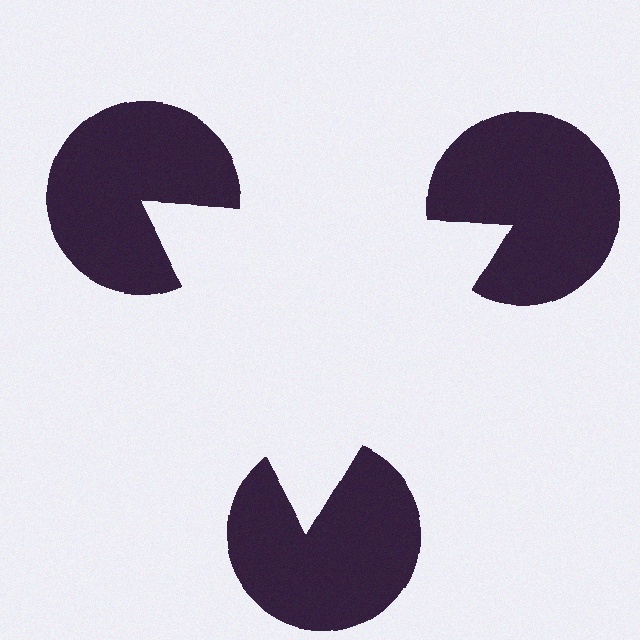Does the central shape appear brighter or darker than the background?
It typically appears slightly brighter than the background, even though no actual brightness change is drawn.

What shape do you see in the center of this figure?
An illusory triangle — its edges are inferred from the aligned wedge cuts in the pac-man discs, not physically drawn.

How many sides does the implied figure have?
3 sides.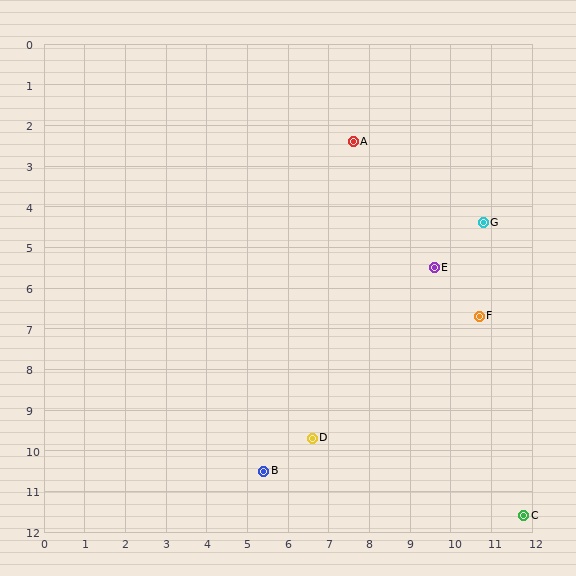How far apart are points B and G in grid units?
Points B and G are about 8.1 grid units apart.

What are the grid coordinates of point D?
Point D is at approximately (6.6, 9.7).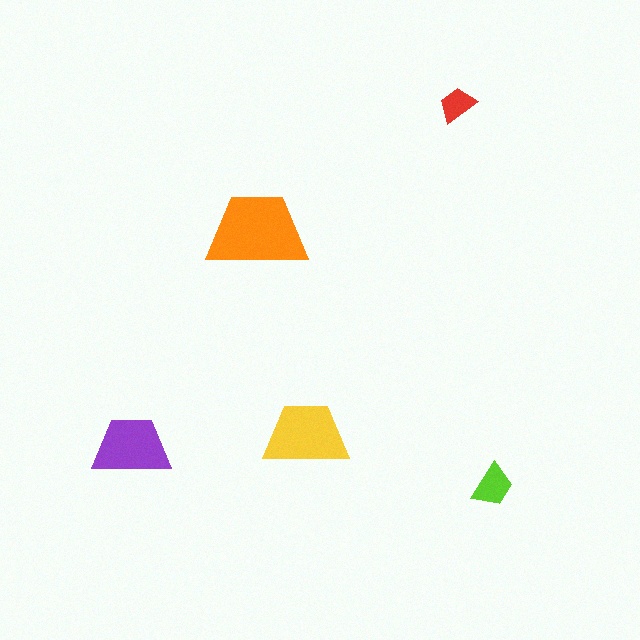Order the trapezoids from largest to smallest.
the orange one, the yellow one, the purple one, the lime one, the red one.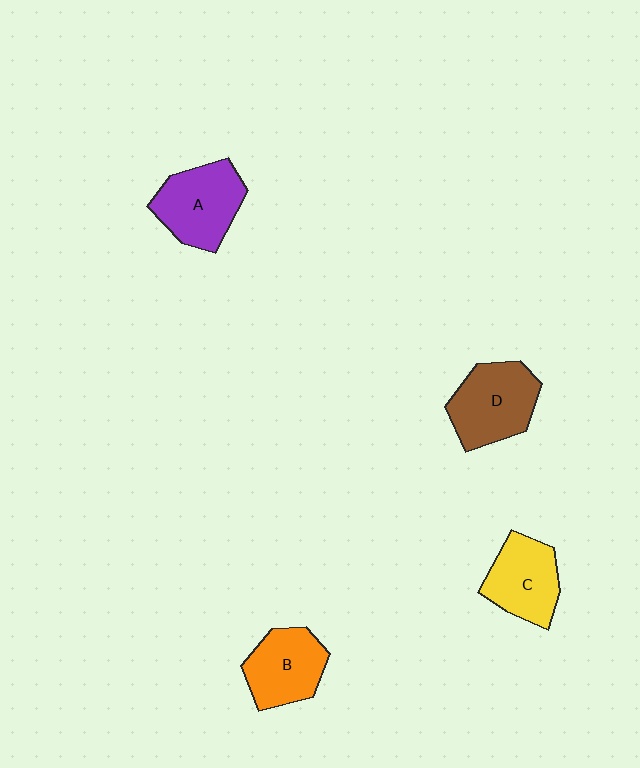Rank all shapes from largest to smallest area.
From largest to smallest: D (brown), A (purple), C (yellow), B (orange).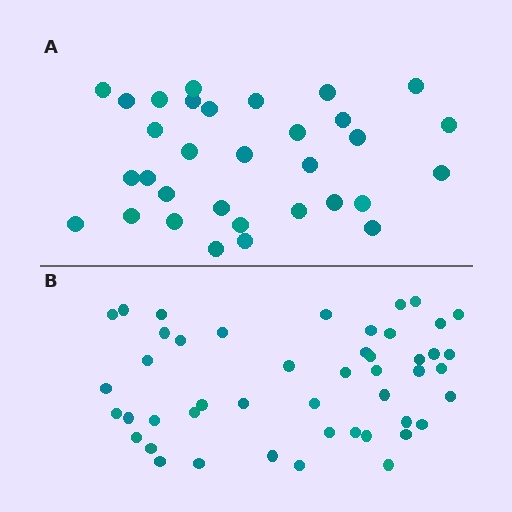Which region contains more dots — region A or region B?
Region B (the bottom region) has more dots.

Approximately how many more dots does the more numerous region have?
Region B has approximately 15 more dots than region A.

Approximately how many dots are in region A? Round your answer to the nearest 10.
About 30 dots. (The exact count is 32, which rounds to 30.)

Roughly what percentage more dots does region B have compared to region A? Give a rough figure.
About 45% more.